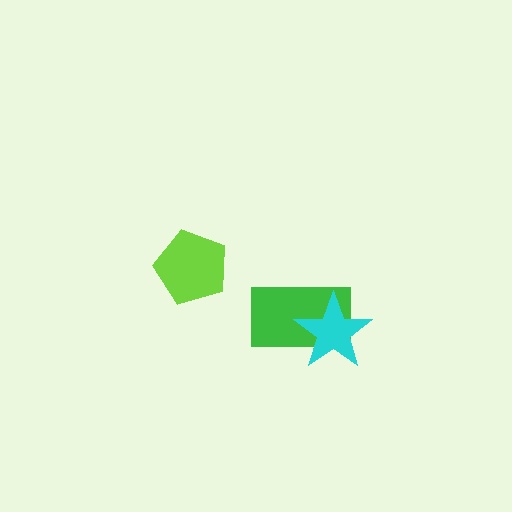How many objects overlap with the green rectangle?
1 object overlaps with the green rectangle.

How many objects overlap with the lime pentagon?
0 objects overlap with the lime pentagon.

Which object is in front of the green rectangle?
The cyan star is in front of the green rectangle.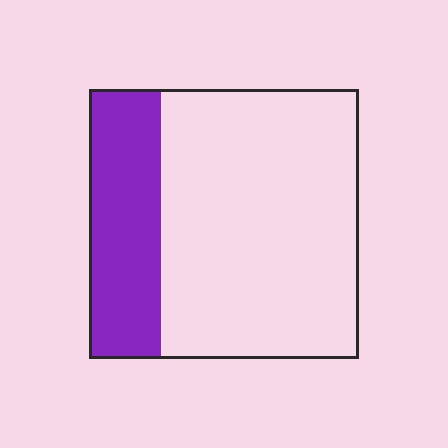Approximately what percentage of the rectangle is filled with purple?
Approximately 25%.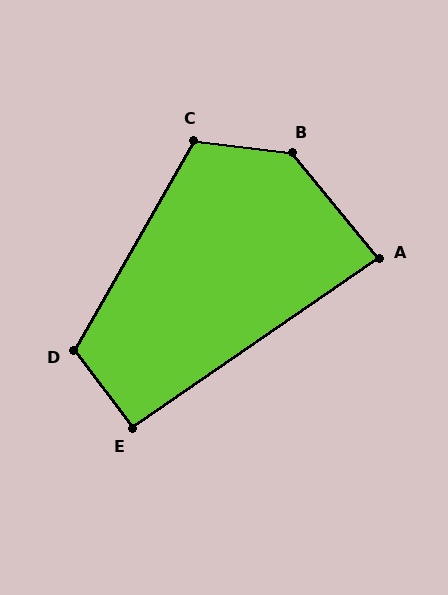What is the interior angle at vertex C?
Approximately 113 degrees (obtuse).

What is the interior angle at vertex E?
Approximately 93 degrees (approximately right).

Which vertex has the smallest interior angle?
A, at approximately 85 degrees.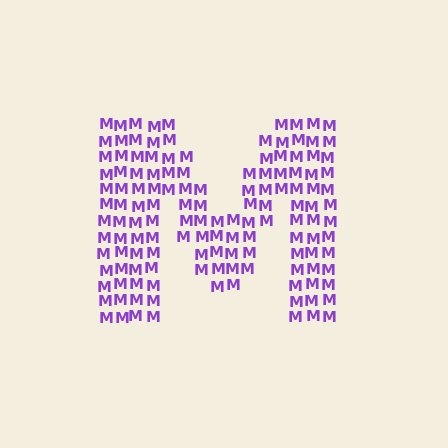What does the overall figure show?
The overall figure shows the letter M.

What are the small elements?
The small elements are letter M's.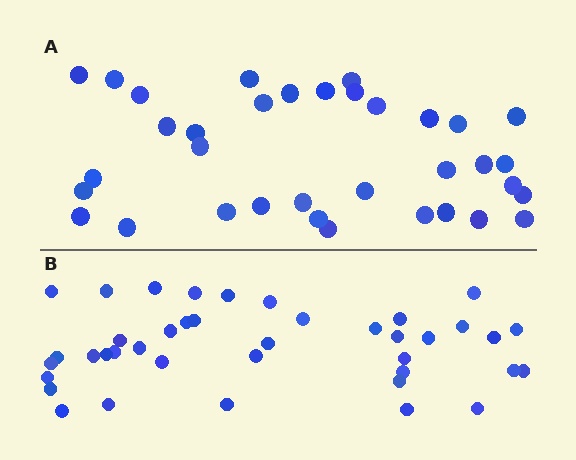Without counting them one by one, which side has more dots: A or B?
Region B (the bottom region) has more dots.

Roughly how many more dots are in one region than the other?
Region B has about 5 more dots than region A.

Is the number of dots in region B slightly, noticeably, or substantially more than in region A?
Region B has only slightly more — the two regions are fairly close. The ratio is roughly 1.1 to 1.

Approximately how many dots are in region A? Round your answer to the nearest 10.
About 40 dots. (The exact count is 35, which rounds to 40.)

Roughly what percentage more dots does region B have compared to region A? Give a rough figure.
About 15% more.